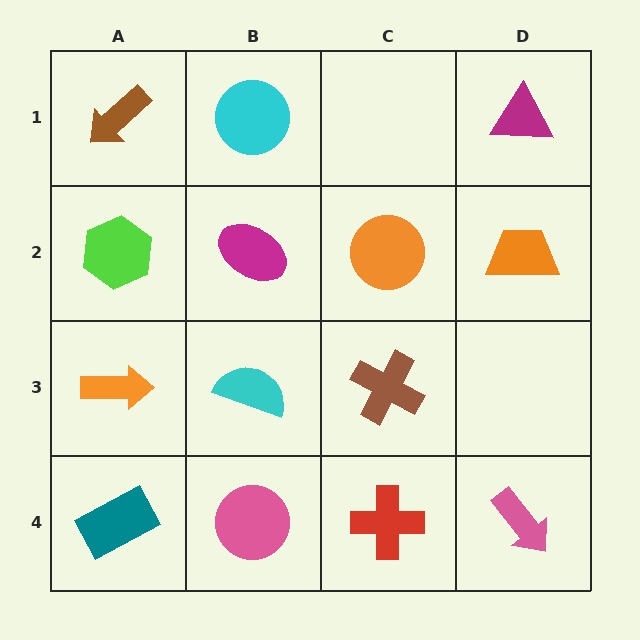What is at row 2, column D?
An orange trapezoid.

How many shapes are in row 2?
4 shapes.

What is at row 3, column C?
A brown cross.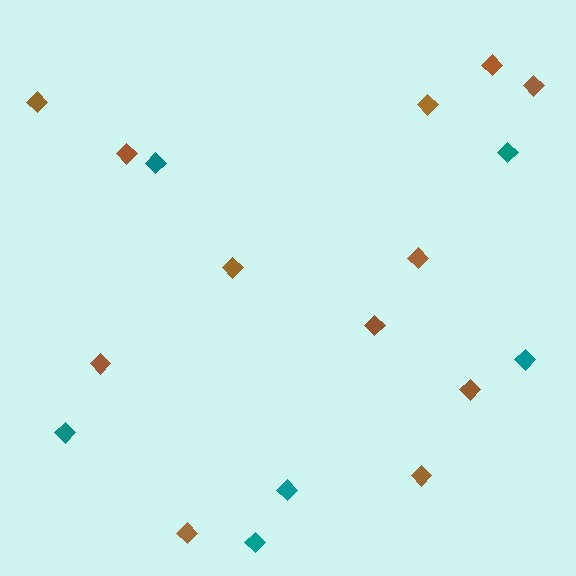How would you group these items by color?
There are 2 groups: one group of teal diamonds (6) and one group of brown diamonds (12).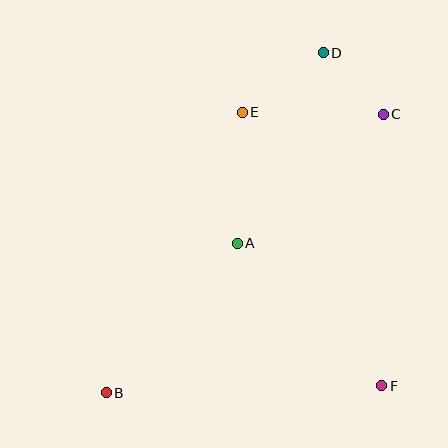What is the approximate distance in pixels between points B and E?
The distance between B and E is approximately 312 pixels.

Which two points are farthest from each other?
Points B and D are farthest from each other.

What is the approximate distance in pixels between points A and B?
The distance between A and B is approximately 199 pixels.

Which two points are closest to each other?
Points C and D are closest to each other.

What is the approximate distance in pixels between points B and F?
The distance between B and F is approximately 275 pixels.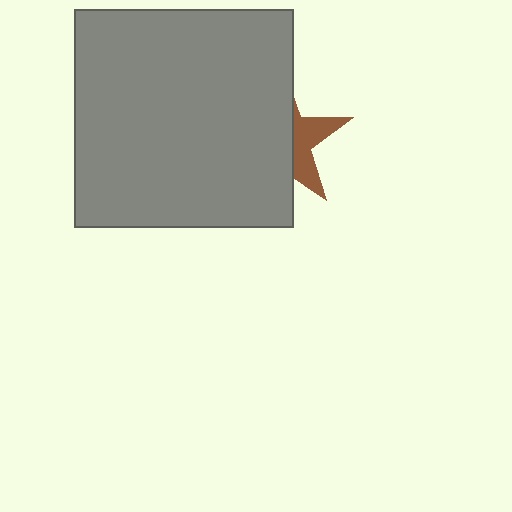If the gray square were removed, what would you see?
You would see the complete brown star.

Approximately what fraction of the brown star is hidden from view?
Roughly 65% of the brown star is hidden behind the gray square.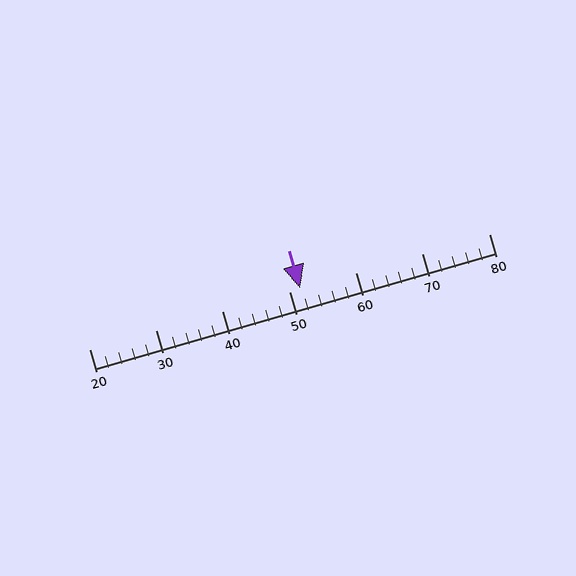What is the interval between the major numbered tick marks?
The major tick marks are spaced 10 units apart.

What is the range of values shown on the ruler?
The ruler shows values from 20 to 80.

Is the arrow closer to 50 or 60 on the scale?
The arrow is closer to 50.